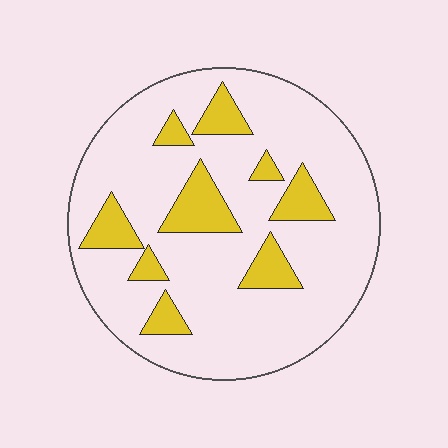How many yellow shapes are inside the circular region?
9.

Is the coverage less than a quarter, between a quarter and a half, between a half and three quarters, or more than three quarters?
Less than a quarter.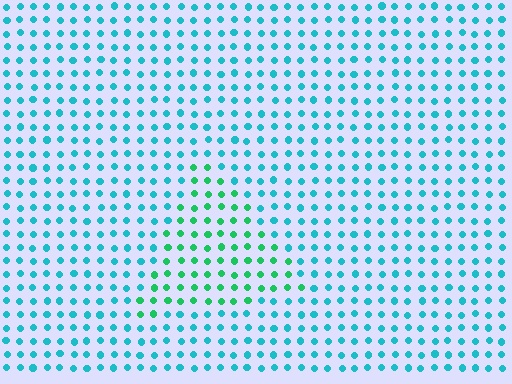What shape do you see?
I see a triangle.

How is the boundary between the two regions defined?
The boundary is defined purely by a slight shift in hue (about 39 degrees). Spacing, size, and orientation are identical on both sides.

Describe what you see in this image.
The image is filled with small cyan elements in a uniform arrangement. A triangle-shaped region is visible where the elements are tinted to a slightly different hue, forming a subtle color boundary.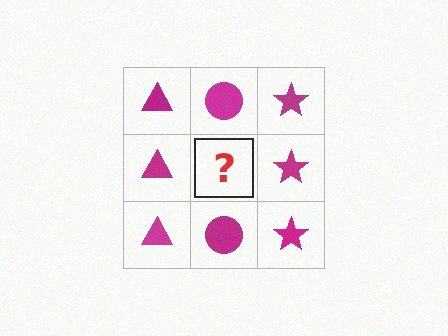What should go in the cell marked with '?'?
The missing cell should contain a magenta circle.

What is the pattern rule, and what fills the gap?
The rule is that each column has a consistent shape. The gap should be filled with a magenta circle.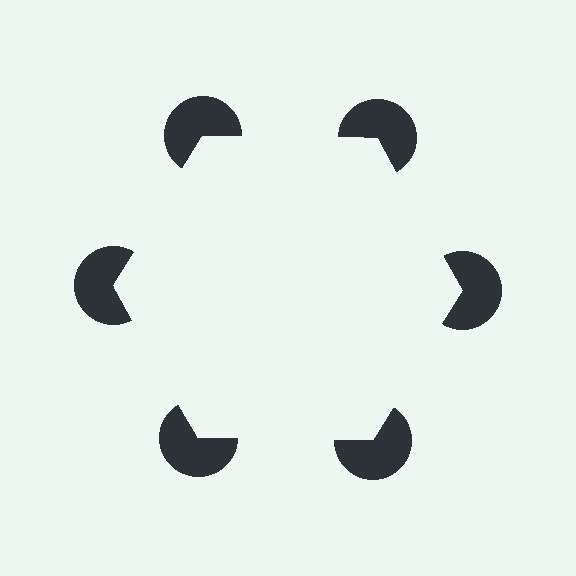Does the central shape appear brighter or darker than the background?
It typically appears slightly brighter than the background, even though no actual brightness change is drawn.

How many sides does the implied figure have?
6 sides.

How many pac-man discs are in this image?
There are 6 — one at each vertex of the illusory hexagon.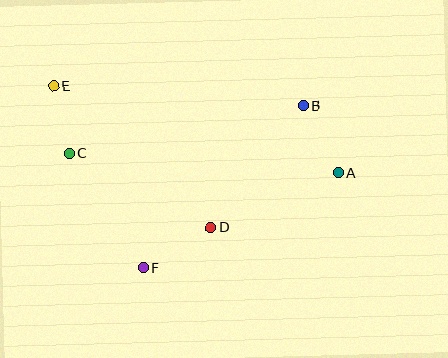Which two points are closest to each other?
Points C and E are closest to each other.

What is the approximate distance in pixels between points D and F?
The distance between D and F is approximately 79 pixels.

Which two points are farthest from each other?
Points A and E are farthest from each other.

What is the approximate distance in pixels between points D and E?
The distance between D and E is approximately 212 pixels.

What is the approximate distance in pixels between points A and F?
The distance between A and F is approximately 216 pixels.